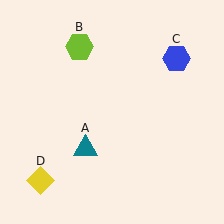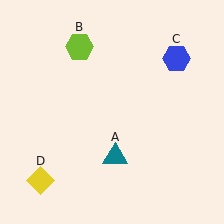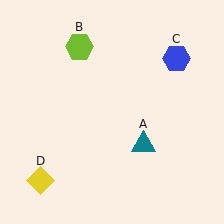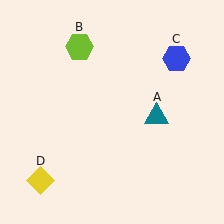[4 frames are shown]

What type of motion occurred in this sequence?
The teal triangle (object A) rotated counterclockwise around the center of the scene.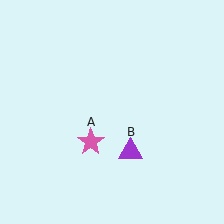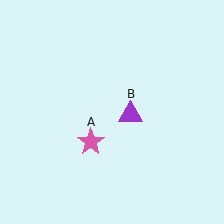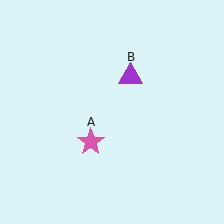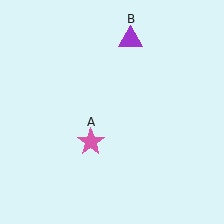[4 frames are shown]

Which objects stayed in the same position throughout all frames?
Pink star (object A) remained stationary.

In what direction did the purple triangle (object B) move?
The purple triangle (object B) moved up.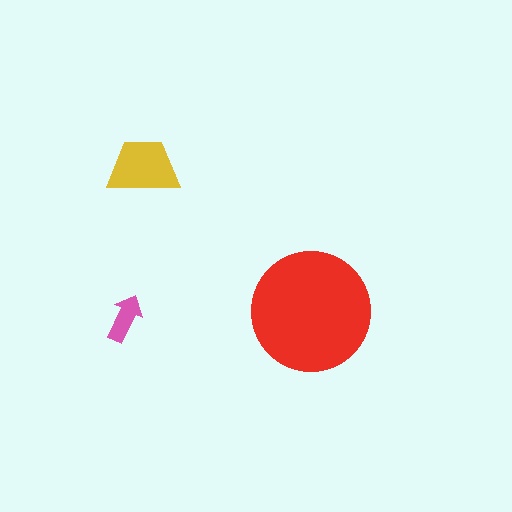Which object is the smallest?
The pink arrow.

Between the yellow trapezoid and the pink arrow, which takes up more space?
The yellow trapezoid.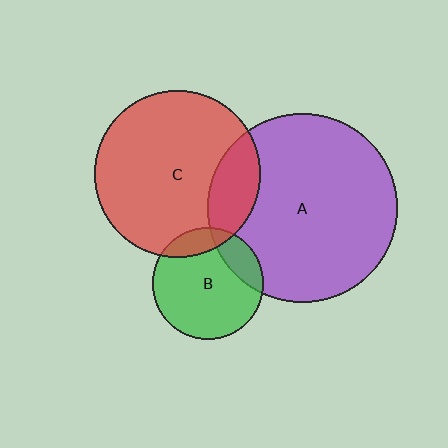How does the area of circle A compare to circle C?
Approximately 1.3 times.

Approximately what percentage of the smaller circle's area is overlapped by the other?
Approximately 15%.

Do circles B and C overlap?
Yes.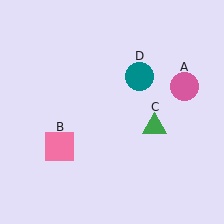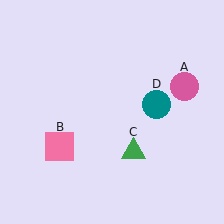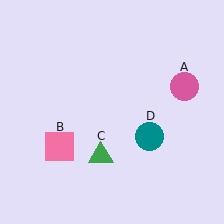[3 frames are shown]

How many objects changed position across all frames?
2 objects changed position: green triangle (object C), teal circle (object D).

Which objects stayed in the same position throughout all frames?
Pink circle (object A) and pink square (object B) remained stationary.